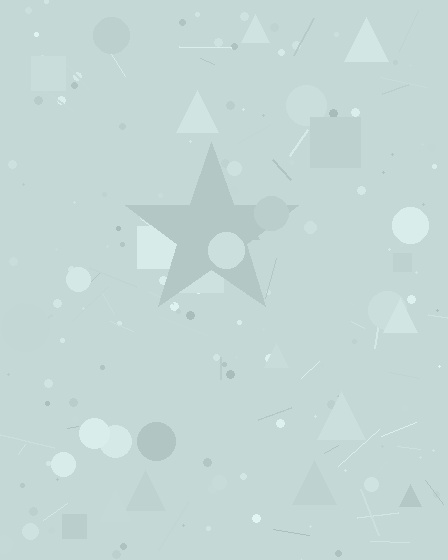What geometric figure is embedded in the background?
A star is embedded in the background.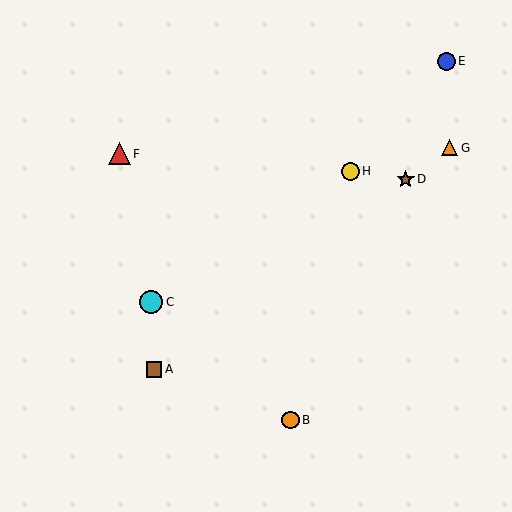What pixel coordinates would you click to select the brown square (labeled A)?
Click at (154, 369) to select the brown square A.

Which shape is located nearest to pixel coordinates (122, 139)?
The red triangle (labeled F) at (119, 154) is nearest to that location.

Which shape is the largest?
The cyan circle (labeled C) is the largest.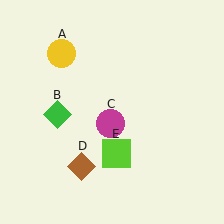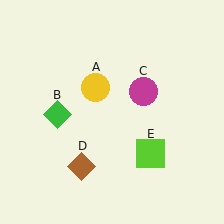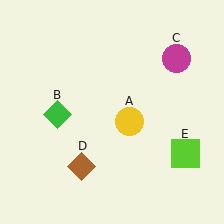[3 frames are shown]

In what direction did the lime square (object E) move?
The lime square (object E) moved right.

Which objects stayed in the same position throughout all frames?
Green diamond (object B) and brown diamond (object D) remained stationary.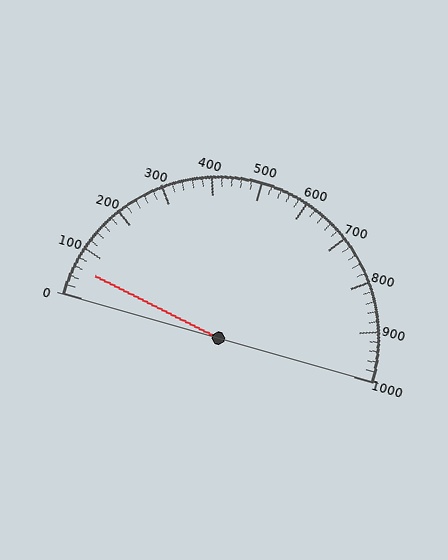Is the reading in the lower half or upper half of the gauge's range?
The reading is in the lower half of the range (0 to 1000).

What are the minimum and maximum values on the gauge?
The gauge ranges from 0 to 1000.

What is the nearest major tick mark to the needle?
The nearest major tick mark is 100.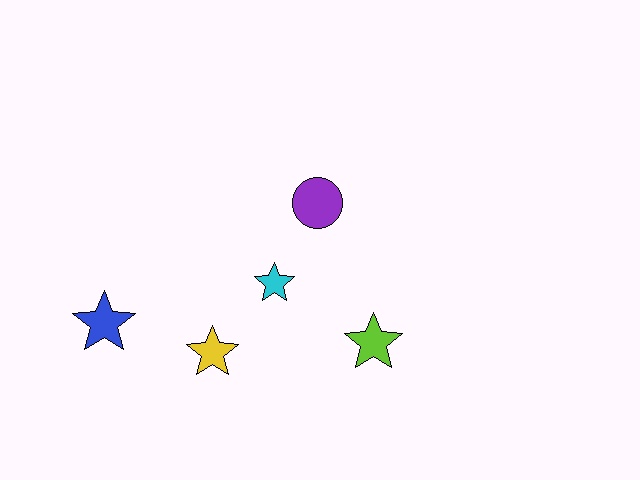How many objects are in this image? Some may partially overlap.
There are 5 objects.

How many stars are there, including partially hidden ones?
There are 4 stars.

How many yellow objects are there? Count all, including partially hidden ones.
There is 1 yellow object.